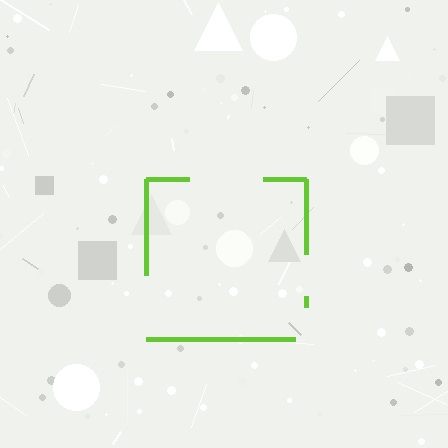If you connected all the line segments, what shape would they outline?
They would outline a square.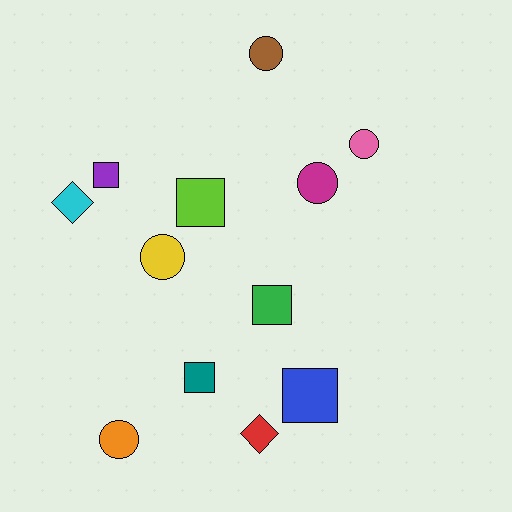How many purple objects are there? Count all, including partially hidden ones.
There is 1 purple object.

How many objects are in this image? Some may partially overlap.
There are 12 objects.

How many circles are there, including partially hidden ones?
There are 5 circles.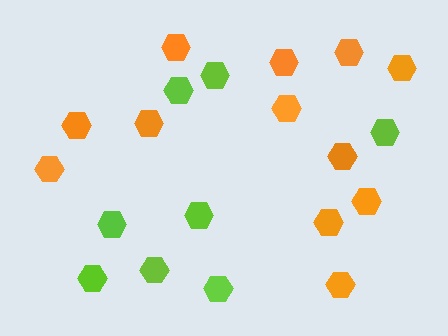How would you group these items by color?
There are 2 groups: one group of orange hexagons (12) and one group of lime hexagons (8).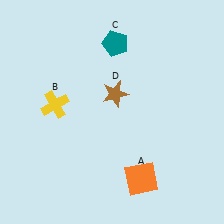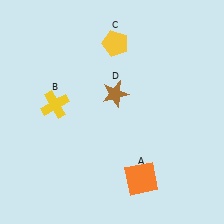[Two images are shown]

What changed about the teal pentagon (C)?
In Image 1, C is teal. In Image 2, it changed to yellow.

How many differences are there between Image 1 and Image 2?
There is 1 difference between the two images.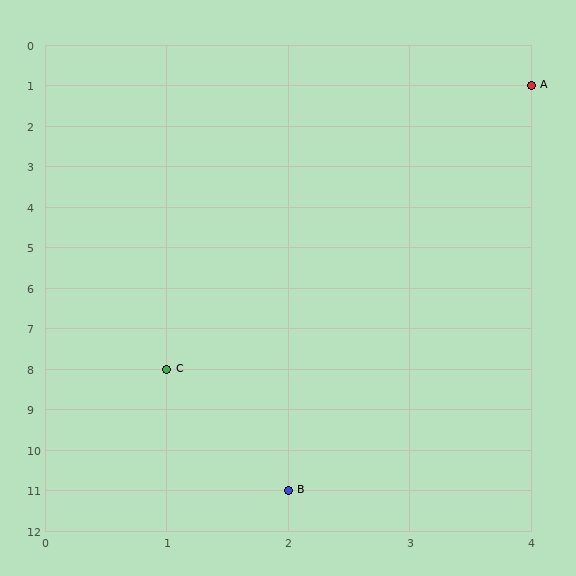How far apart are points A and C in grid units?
Points A and C are 3 columns and 7 rows apart (about 7.6 grid units diagonally).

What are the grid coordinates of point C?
Point C is at grid coordinates (1, 8).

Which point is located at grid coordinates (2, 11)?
Point B is at (2, 11).